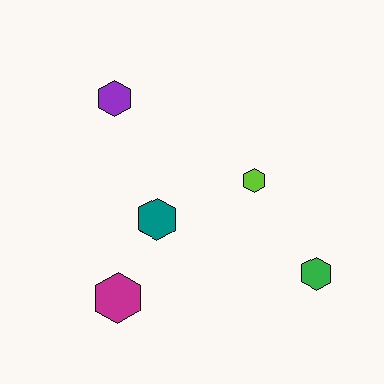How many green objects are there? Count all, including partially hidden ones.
There is 1 green object.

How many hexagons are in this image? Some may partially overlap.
There are 5 hexagons.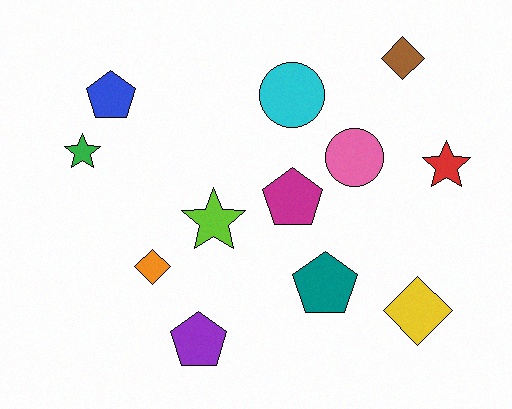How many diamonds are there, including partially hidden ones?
There are 3 diamonds.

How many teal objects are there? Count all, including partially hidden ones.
There is 1 teal object.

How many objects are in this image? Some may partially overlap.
There are 12 objects.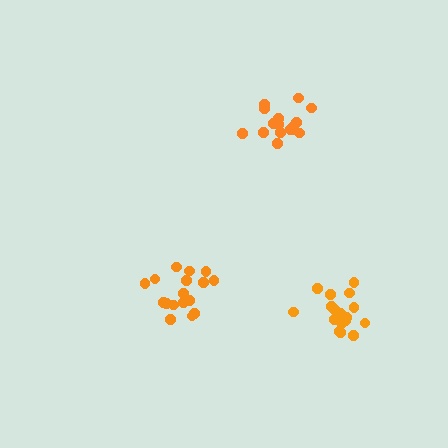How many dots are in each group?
Group 1: 17 dots, Group 2: 17 dots, Group 3: 18 dots (52 total).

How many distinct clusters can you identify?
There are 3 distinct clusters.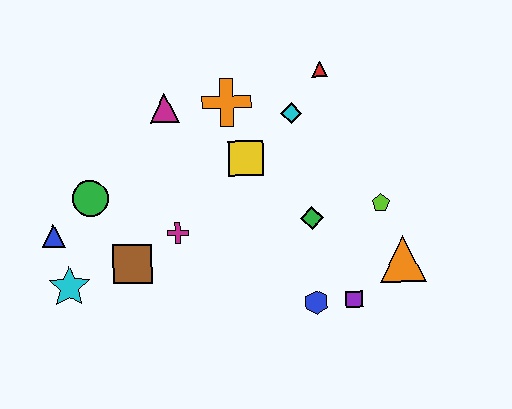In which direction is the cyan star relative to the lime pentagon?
The cyan star is to the left of the lime pentagon.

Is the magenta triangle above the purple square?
Yes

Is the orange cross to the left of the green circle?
No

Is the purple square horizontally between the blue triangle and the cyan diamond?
No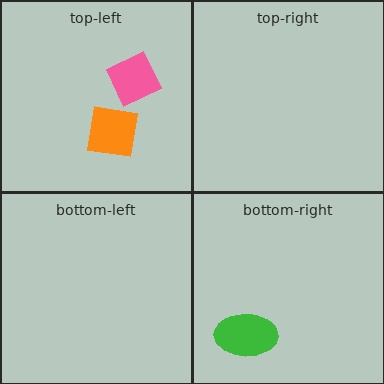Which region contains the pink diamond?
The top-left region.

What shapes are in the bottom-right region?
The green ellipse.